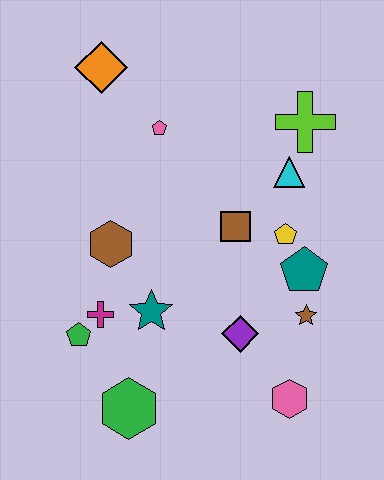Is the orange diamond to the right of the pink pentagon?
No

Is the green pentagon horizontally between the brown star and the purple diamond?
No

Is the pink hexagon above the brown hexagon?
No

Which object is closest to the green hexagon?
The green pentagon is closest to the green hexagon.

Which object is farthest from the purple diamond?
The orange diamond is farthest from the purple diamond.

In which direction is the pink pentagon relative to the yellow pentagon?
The pink pentagon is to the left of the yellow pentagon.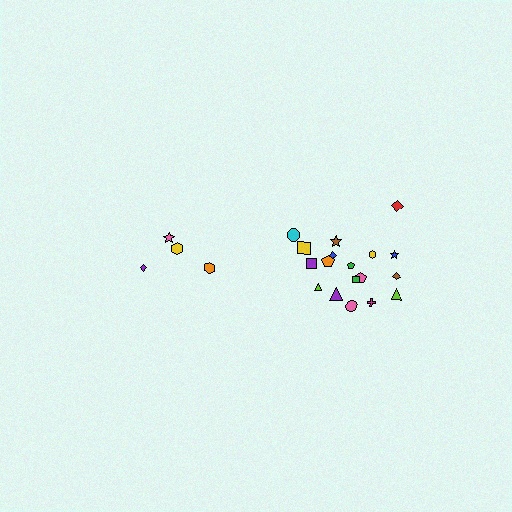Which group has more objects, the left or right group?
The right group.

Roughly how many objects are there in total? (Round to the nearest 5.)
Roughly 20 objects in total.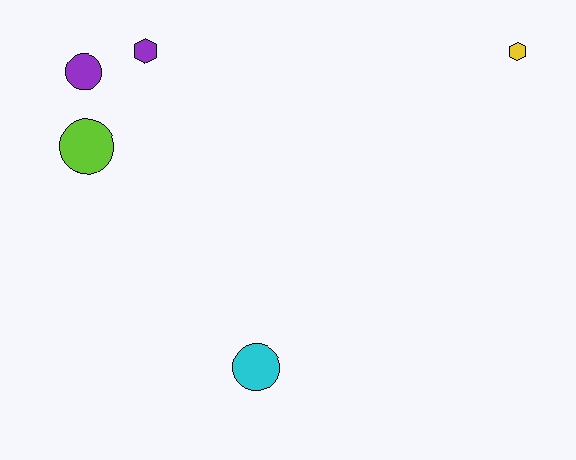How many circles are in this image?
There are 3 circles.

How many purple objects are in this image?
There are 2 purple objects.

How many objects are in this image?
There are 5 objects.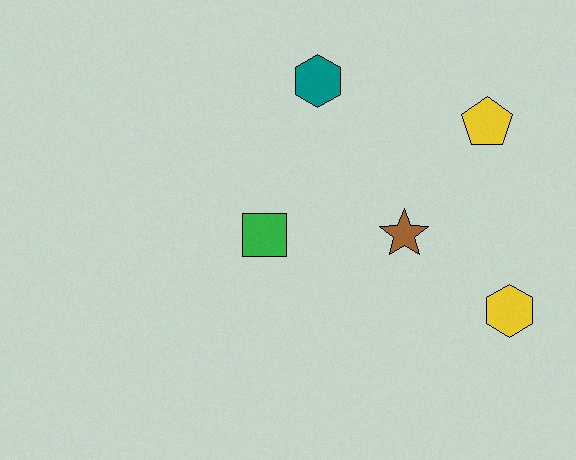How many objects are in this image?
There are 5 objects.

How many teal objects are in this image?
There is 1 teal object.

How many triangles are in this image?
There are no triangles.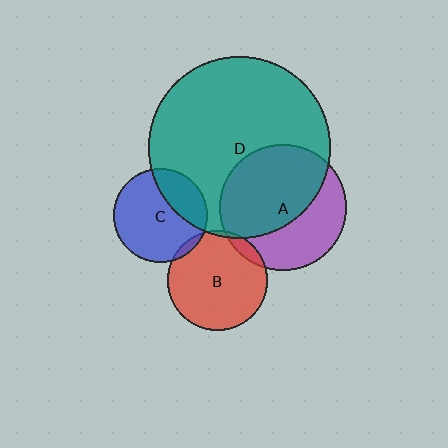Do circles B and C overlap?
Yes.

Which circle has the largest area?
Circle D (teal).